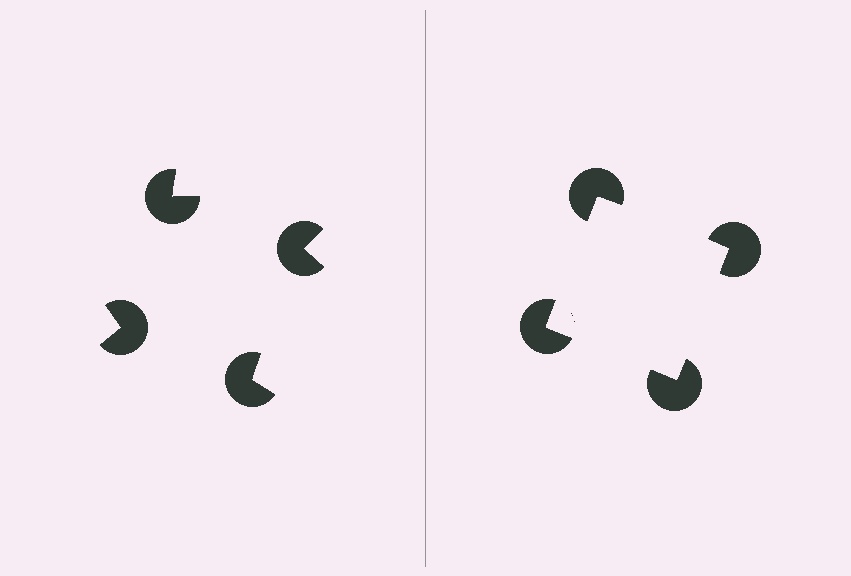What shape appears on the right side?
An illusory square.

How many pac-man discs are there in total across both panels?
8 — 4 on each side.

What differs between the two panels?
The pac-man discs are positioned identically on both sides; only the wedge orientations differ. On the right they align to a square; on the left they are misaligned.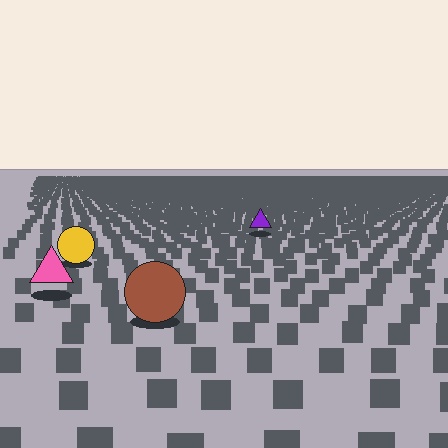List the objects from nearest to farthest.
From nearest to farthest: the brown circle, the pink triangle, the yellow circle, the purple triangle.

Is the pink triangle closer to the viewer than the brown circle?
No. The brown circle is closer — you can tell from the texture gradient: the ground texture is coarser near it.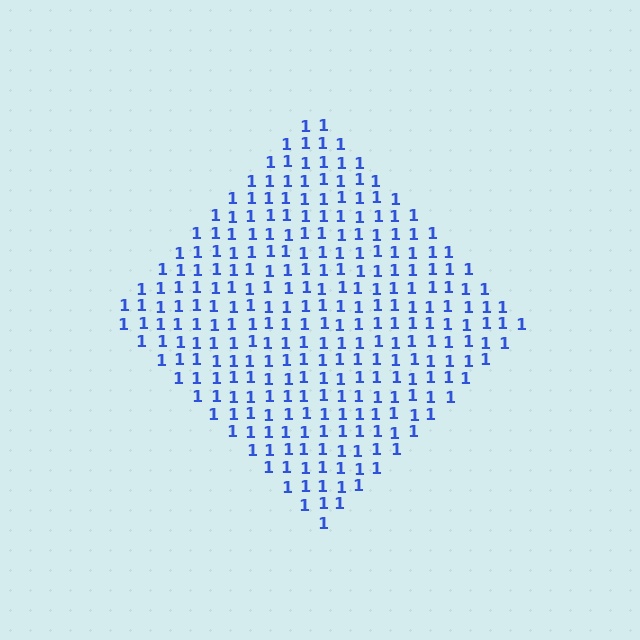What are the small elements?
The small elements are digit 1's.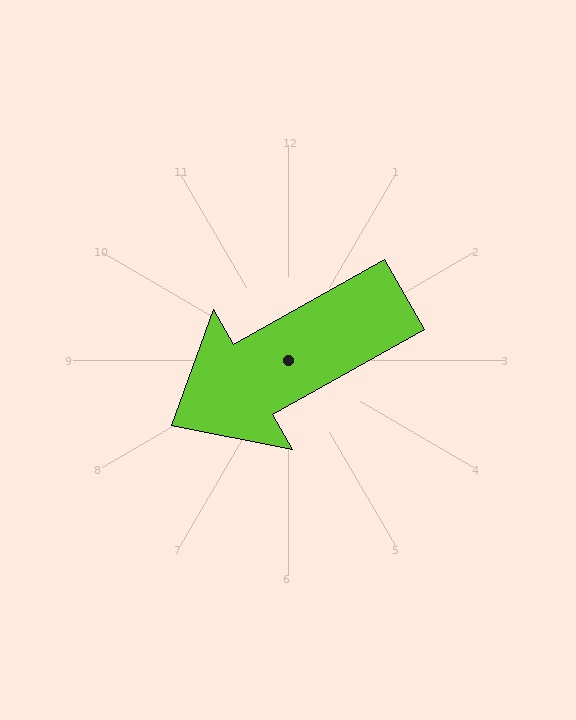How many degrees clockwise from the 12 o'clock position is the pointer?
Approximately 241 degrees.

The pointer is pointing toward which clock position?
Roughly 8 o'clock.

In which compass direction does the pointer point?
Southwest.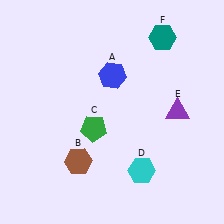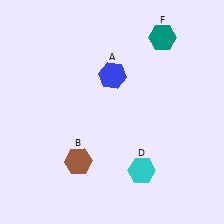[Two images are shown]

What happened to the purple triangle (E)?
The purple triangle (E) was removed in Image 2. It was in the top-right area of Image 1.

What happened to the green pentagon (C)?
The green pentagon (C) was removed in Image 2. It was in the bottom-left area of Image 1.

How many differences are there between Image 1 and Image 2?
There are 2 differences between the two images.